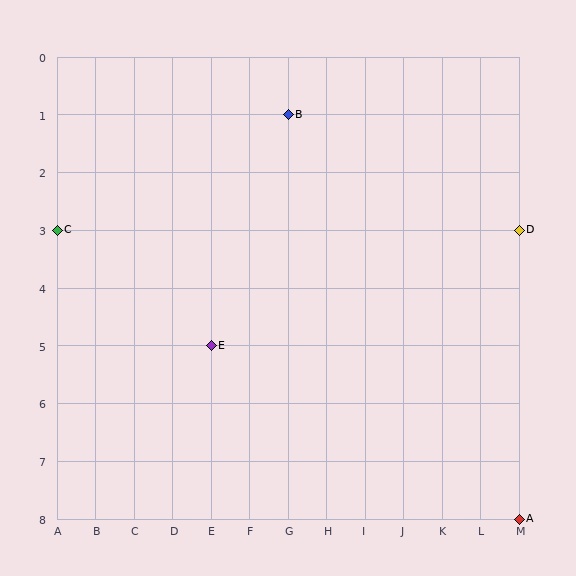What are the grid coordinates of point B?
Point B is at grid coordinates (G, 1).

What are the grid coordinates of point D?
Point D is at grid coordinates (M, 3).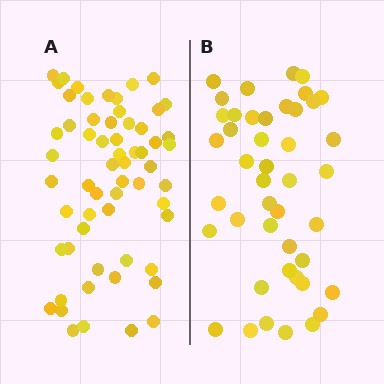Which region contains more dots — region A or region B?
Region A (the left region) has more dots.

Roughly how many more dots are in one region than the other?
Region A has approximately 15 more dots than region B.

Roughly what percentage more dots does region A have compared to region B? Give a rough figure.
About 35% more.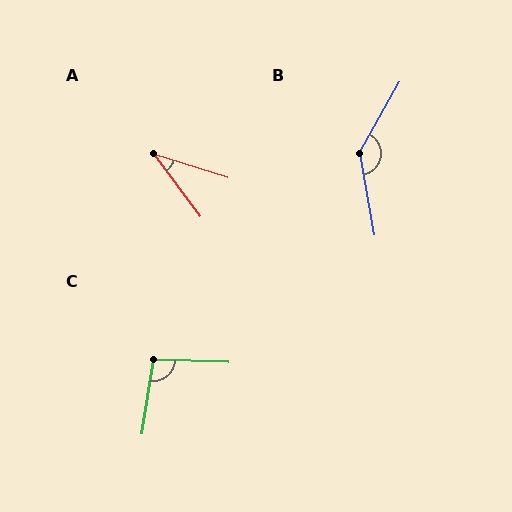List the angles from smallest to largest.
A (36°), C (97°), B (140°).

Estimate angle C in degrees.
Approximately 97 degrees.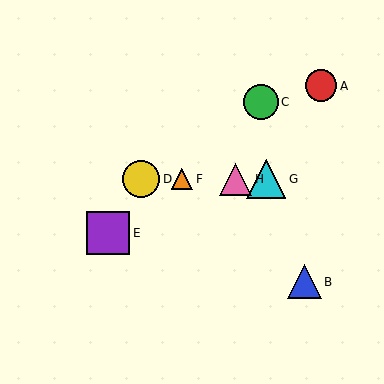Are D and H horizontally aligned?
Yes, both are at y≈179.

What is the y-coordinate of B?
Object B is at y≈282.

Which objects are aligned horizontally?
Objects D, F, G, H are aligned horizontally.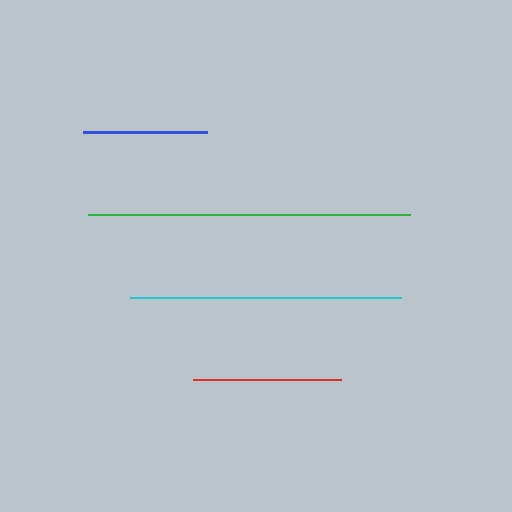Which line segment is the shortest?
The blue line is the shortest at approximately 124 pixels.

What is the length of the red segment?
The red segment is approximately 148 pixels long.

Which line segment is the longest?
The green line is the longest at approximately 322 pixels.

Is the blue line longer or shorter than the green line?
The green line is longer than the blue line.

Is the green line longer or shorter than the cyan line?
The green line is longer than the cyan line.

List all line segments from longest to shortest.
From longest to shortest: green, cyan, red, blue.